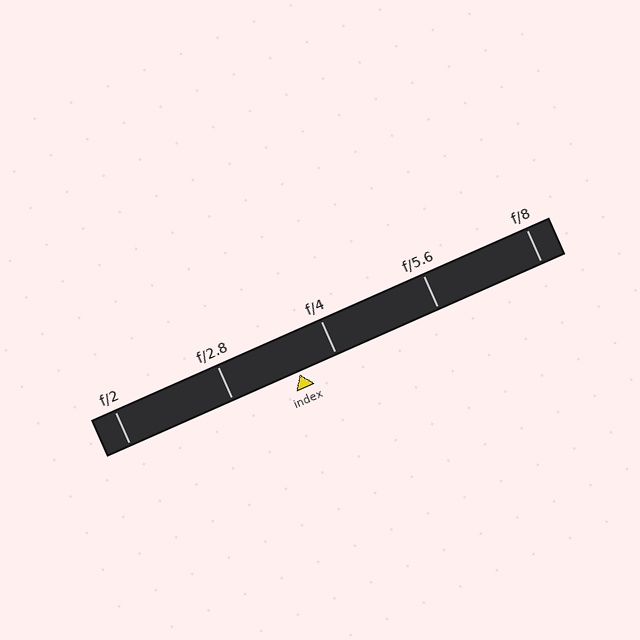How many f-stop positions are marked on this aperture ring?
There are 5 f-stop positions marked.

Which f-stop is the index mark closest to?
The index mark is closest to f/4.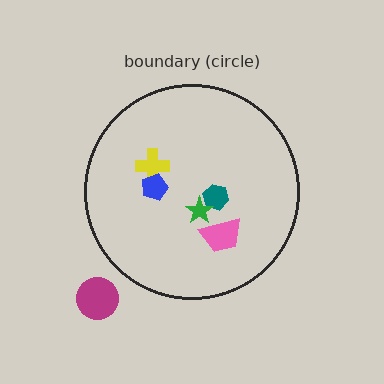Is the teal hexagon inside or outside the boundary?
Inside.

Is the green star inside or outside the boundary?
Inside.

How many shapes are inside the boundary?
5 inside, 1 outside.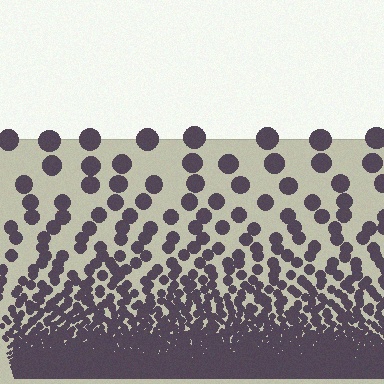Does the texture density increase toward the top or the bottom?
Density increases toward the bottom.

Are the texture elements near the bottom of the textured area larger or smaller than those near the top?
Smaller. The gradient is inverted — elements near the bottom are smaller and denser.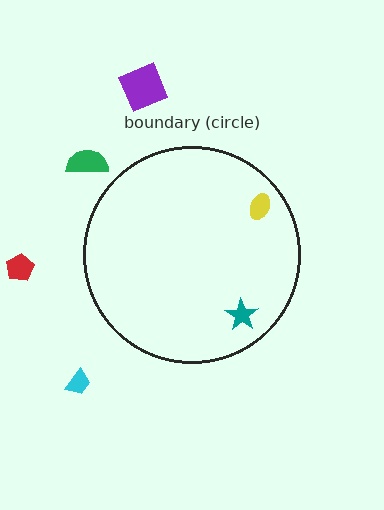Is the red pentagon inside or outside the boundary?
Outside.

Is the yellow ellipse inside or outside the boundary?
Inside.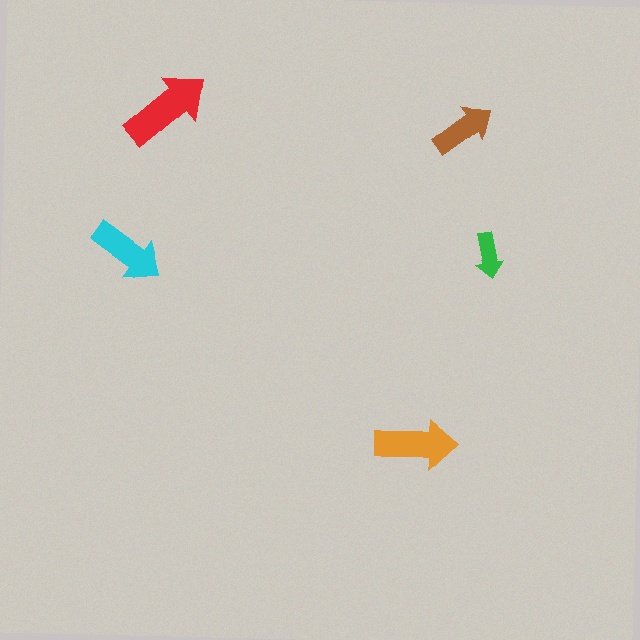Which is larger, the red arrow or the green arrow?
The red one.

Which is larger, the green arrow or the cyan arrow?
The cyan one.